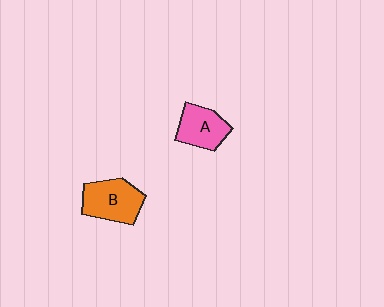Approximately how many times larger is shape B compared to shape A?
Approximately 1.2 times.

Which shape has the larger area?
Shape B (orange).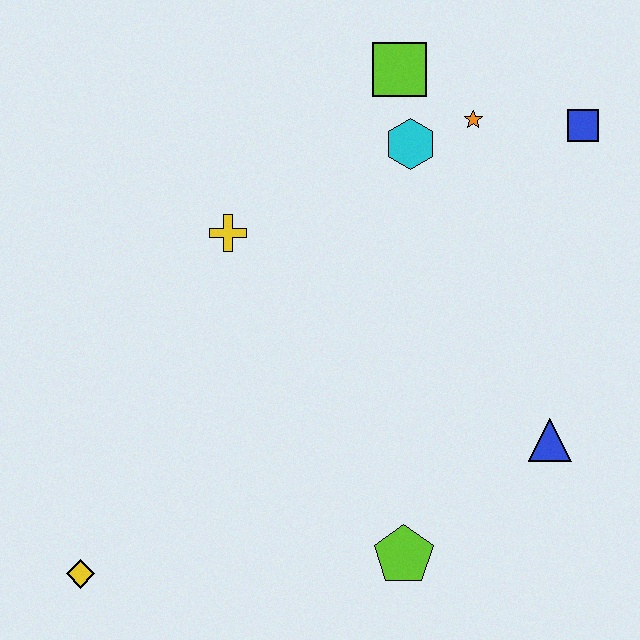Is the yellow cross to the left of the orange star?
Yes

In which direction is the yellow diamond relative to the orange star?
The yellow diamond is below the orange star.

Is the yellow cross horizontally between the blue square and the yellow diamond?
Yes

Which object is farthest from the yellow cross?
The blue triangle is farthest from the yellow cross.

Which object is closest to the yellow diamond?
The lime pentagon is closest to the yellow diamond.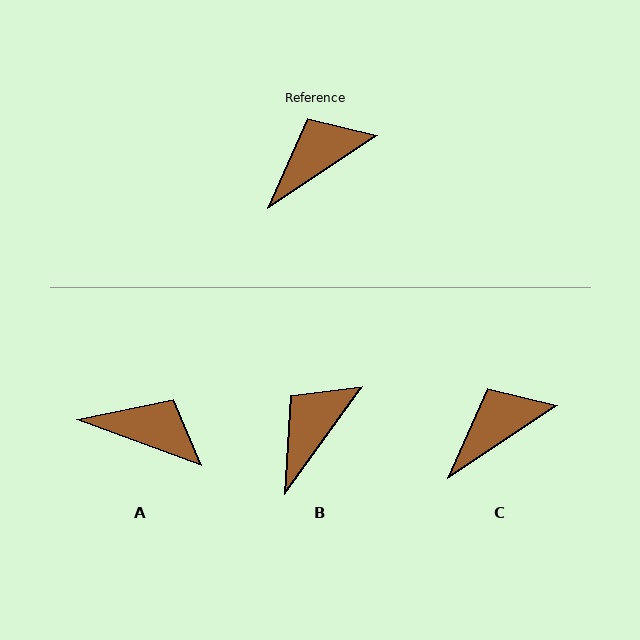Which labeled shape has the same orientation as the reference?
C.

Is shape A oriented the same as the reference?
No, it is off by about 53 degrees.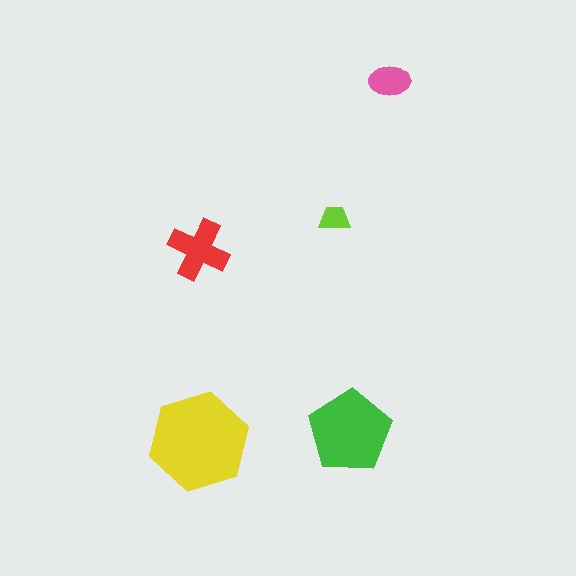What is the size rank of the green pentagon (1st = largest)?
2nd.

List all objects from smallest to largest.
The lime trapezoid, the pink ellipse, the red cross, the green pentagon, the yellow hexagon.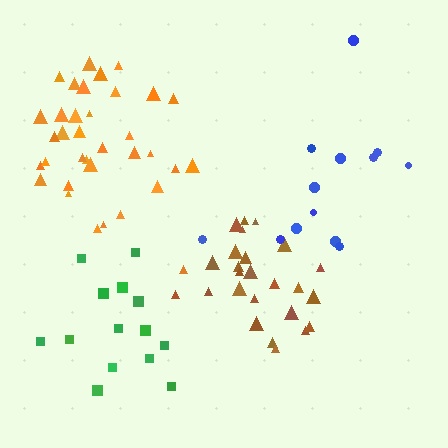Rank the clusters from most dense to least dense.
brown, orange, green, blue.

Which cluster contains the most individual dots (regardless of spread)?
Orange (35).